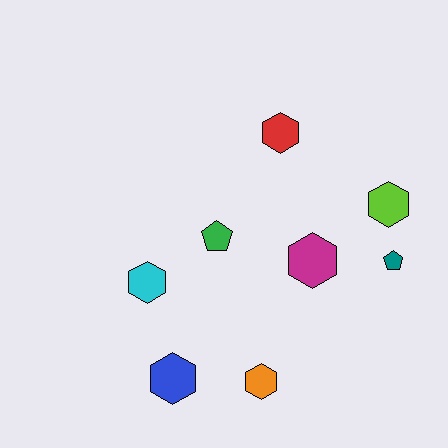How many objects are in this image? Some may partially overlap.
There are 8 objects.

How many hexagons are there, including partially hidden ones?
There are 6 hexagons.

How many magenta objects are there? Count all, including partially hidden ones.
There is 1 magenta object.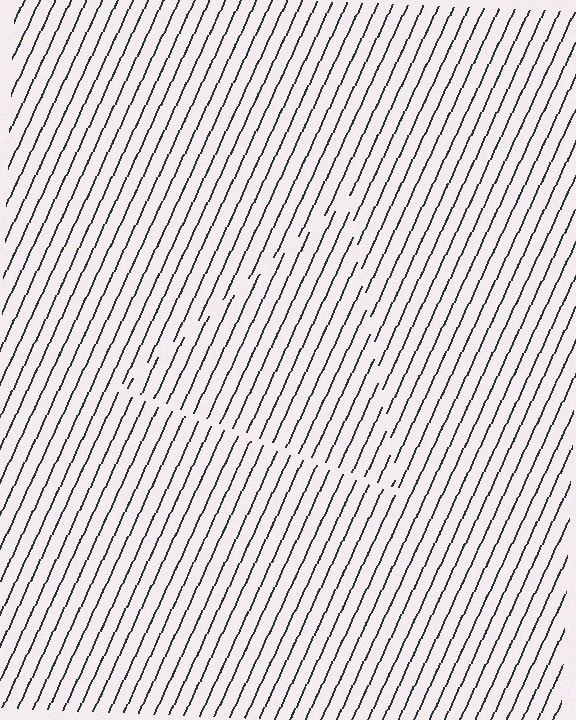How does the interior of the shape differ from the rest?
The interior of the shape contains the same grating, shifted by half a period — the contour is defined by the phase discontinuity where line-ends from the inner and outer gratings abut.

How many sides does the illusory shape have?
3 sides — the line-ends trace a triangle.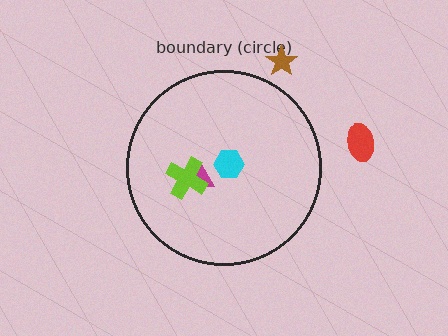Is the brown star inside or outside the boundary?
Outside.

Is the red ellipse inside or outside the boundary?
Outside.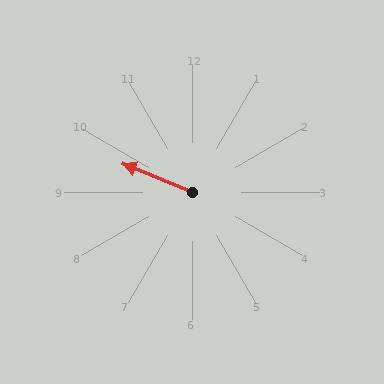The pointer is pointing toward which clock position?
Roughly 10 o'clock.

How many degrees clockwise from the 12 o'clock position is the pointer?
Approximately 292 degrees.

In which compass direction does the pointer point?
West.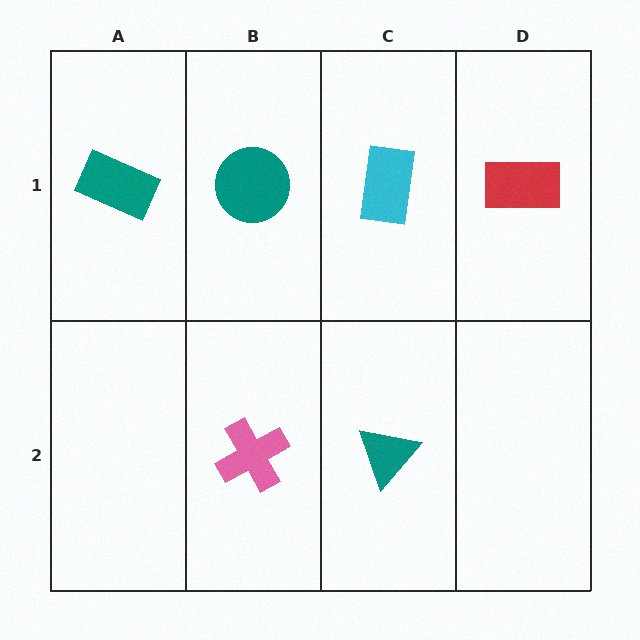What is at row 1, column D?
A red rectangle.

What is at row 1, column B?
A teal circle.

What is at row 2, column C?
A teal triangle.